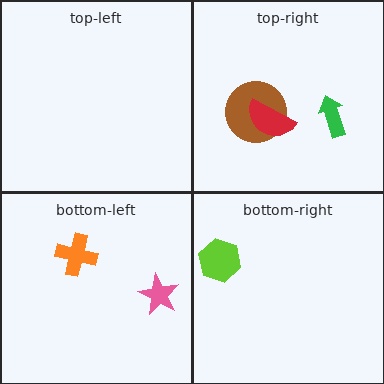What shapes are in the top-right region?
The brown circle, the red semicircle, the green arrow.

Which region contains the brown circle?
The top-right region.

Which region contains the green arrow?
The top-right region.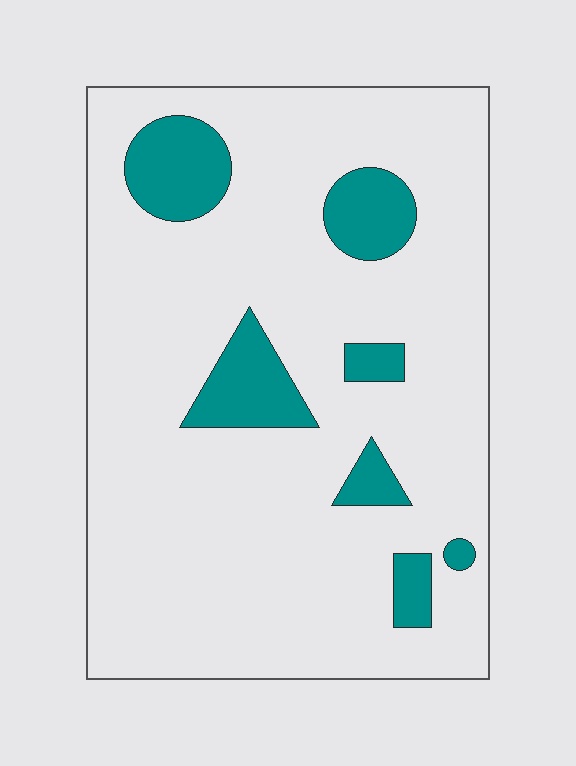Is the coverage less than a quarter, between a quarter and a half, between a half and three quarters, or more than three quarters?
Less than a quarter.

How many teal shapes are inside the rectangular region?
7.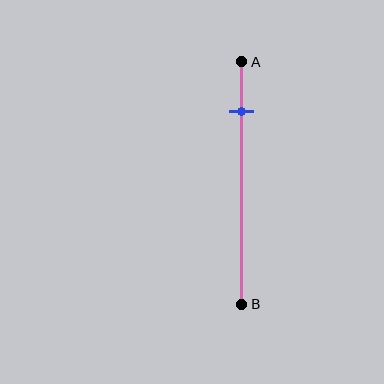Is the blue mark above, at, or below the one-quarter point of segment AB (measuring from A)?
The blue mark is above the one-quarter point of segment AB.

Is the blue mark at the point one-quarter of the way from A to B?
No, the mark is at about 20% from A, not at the 25% one-quarter point.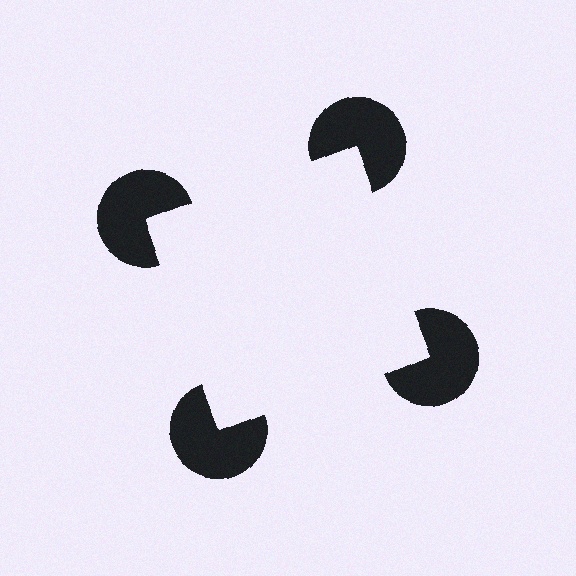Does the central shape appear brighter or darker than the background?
It typically appears slightly brighter than the background, even though no actual brightness change is drawn.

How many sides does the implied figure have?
4 sides.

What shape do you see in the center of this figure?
An illusory square — its edges are inferred from the aligned wedge cuts in the pac-man discs, not physically drawn.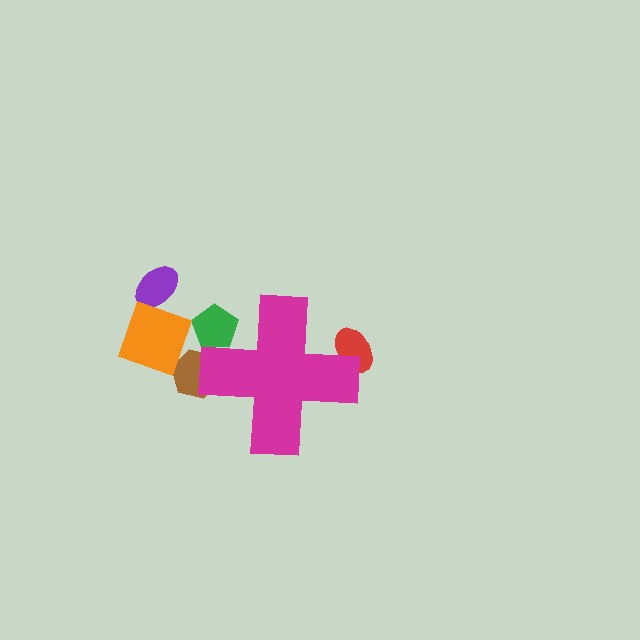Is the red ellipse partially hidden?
Yes, the red ellipse is partially hidden behind the magenta cross.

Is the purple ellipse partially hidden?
No, the purple ellipse is fully visible.